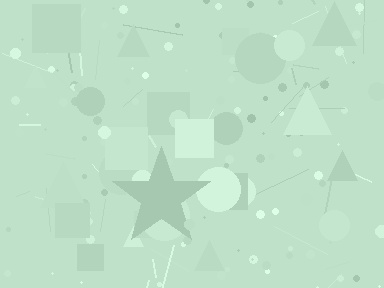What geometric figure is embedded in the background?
A star is embedded in the background.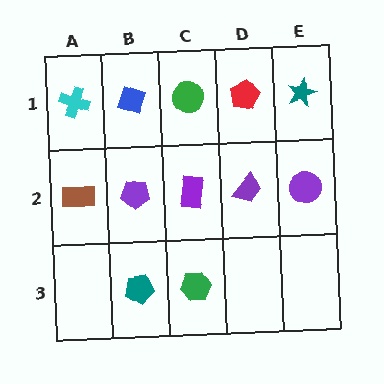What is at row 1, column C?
A green circle.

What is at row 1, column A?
A cyan cross.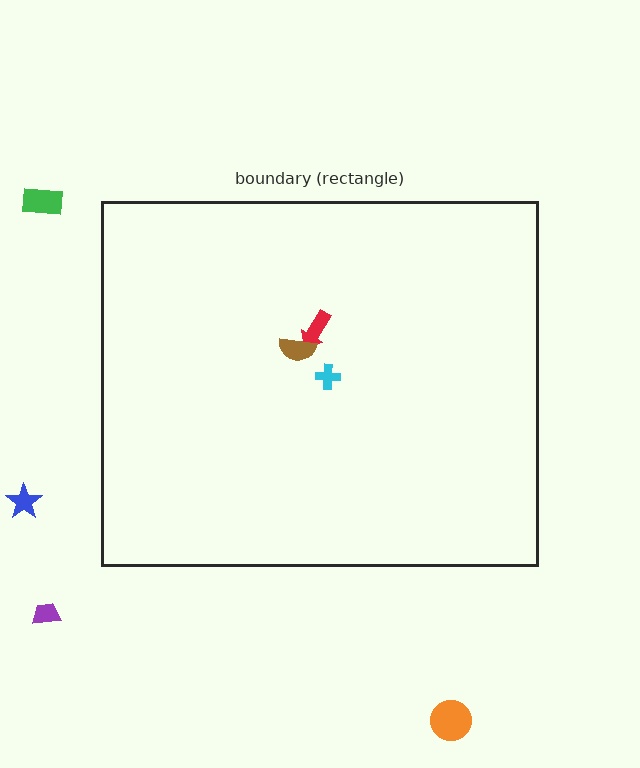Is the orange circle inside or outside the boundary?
Outside.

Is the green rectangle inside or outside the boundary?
Outside.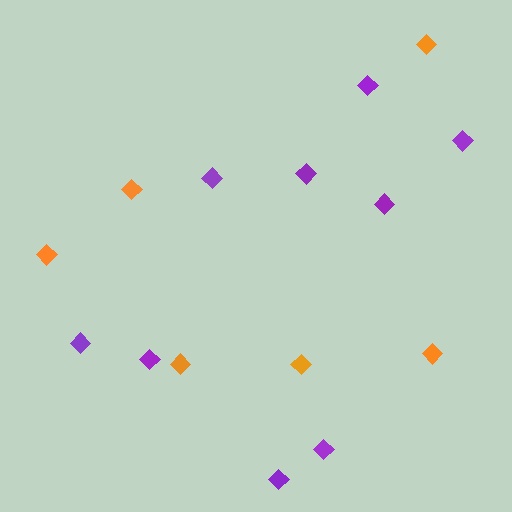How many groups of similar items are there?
There are 2 groups: one group of orange diamonds (6) and one group of purple diamonds (9).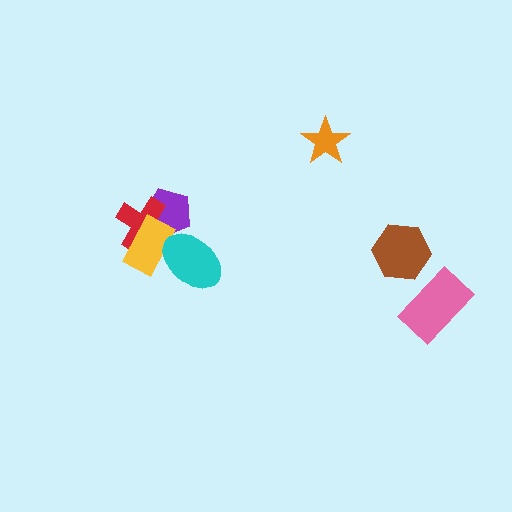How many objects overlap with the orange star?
0 objects overlap with the orange star.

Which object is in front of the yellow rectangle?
The cyan ellipse is in front of the yellow rectangle.